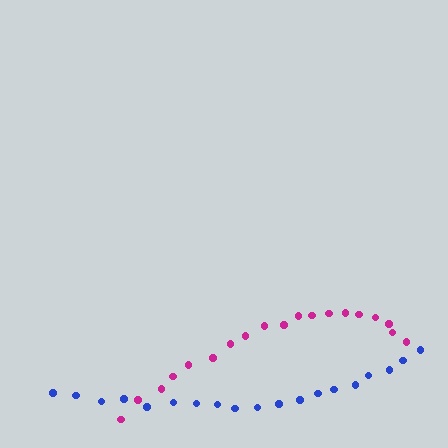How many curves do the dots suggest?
There are 2 distinct paths.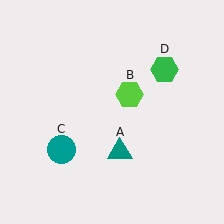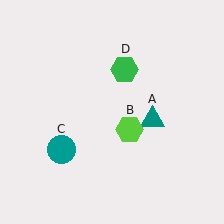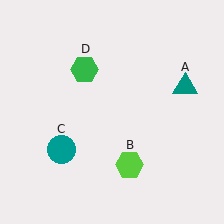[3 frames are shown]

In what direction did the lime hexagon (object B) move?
The lime hexagon (object B) moved down.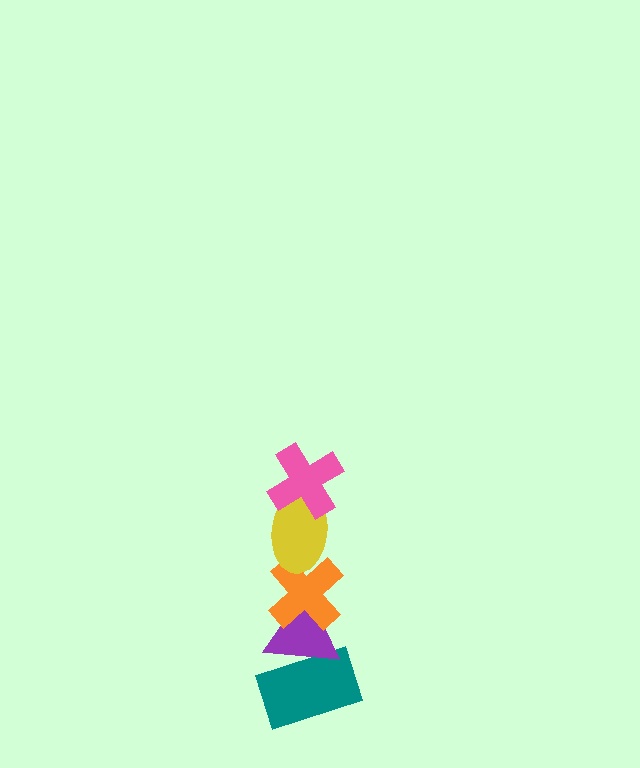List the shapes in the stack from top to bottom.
From top to bottom: the pink cross, the yellow ellipse, the orange cross, the purple triangle, the teal rectangle.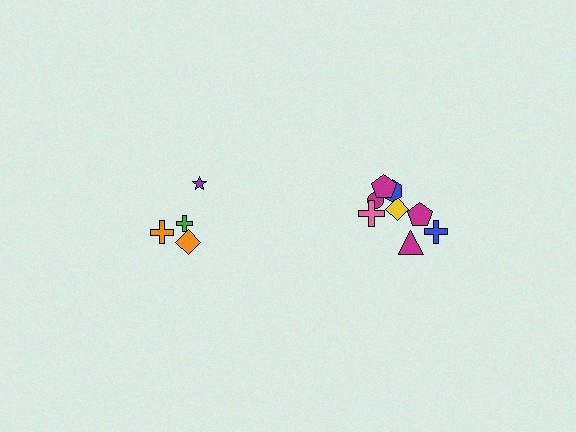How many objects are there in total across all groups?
There are 12 objects.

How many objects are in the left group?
There are 4 objects.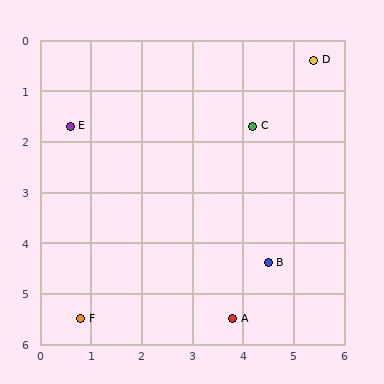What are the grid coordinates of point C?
Point C is at approximately (4.2, 1.7).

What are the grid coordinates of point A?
Point A is at approximately (3.8, 5.5).